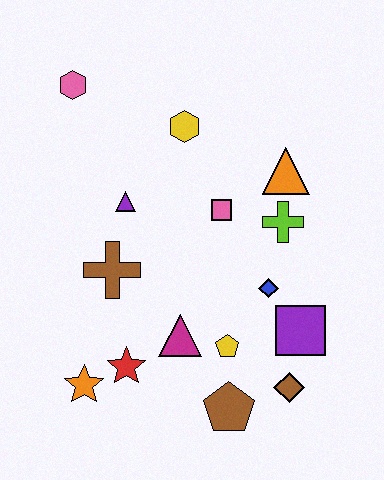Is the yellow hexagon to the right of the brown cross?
Yes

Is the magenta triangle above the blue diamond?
No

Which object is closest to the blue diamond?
The purple square is closest to the blue diamond.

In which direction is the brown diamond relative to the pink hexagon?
The brown diamond is below the pink hexagon.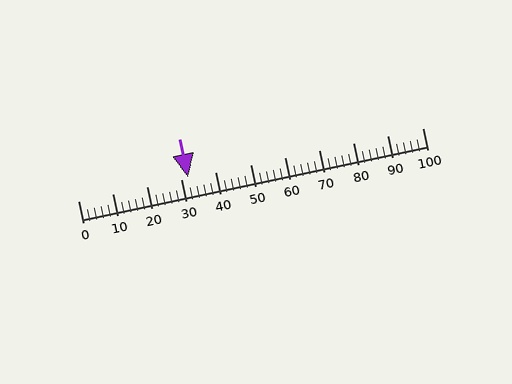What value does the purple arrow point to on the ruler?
The purple arrow points to approximately 32.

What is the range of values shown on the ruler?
The ruler shows values from 0 to 100.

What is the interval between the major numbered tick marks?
The major tick marks are spaced 10 units apart.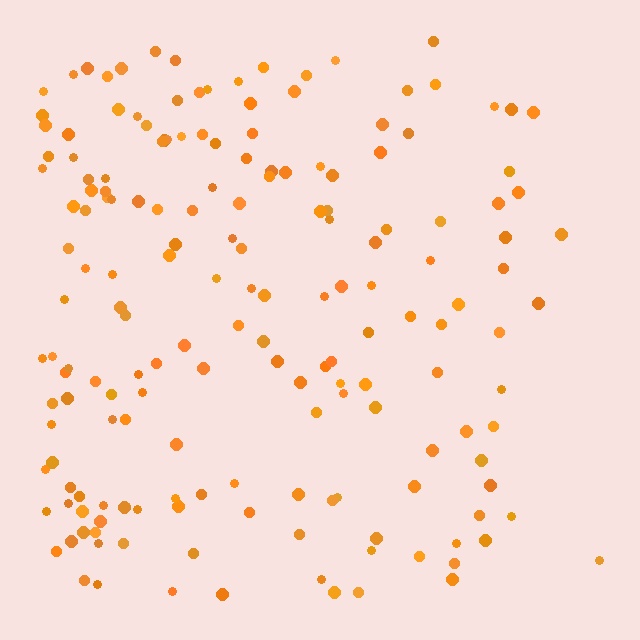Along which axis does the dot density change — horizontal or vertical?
Horizontal.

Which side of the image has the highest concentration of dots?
The left.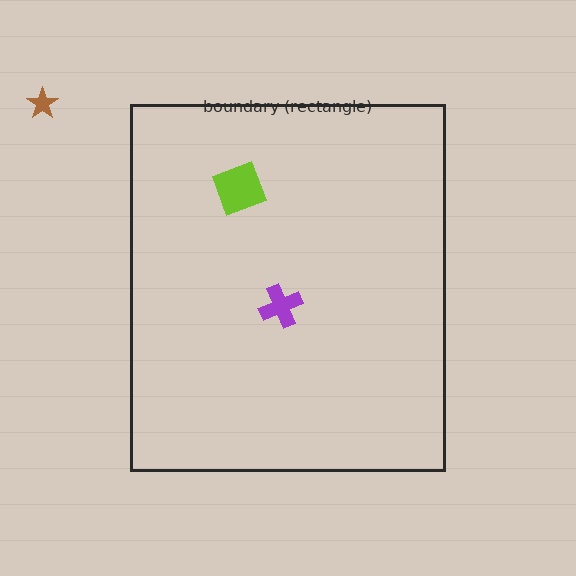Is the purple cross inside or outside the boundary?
Inside.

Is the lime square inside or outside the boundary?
Inside.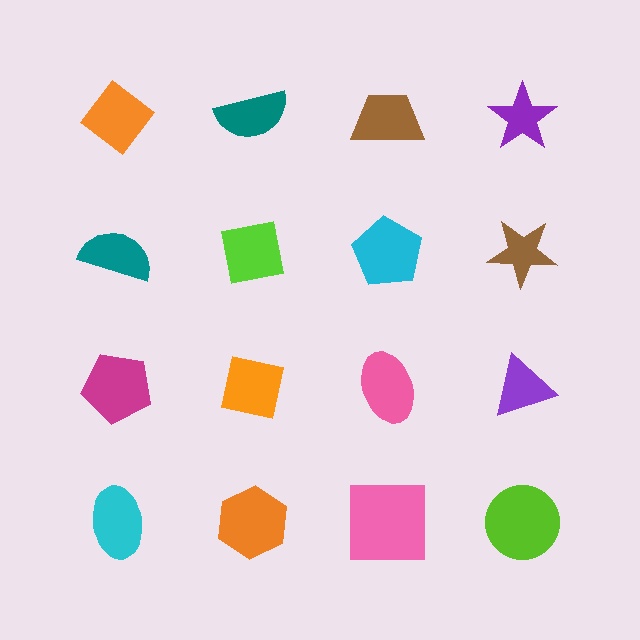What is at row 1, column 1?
An orange diamond.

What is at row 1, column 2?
A teal semicircle.